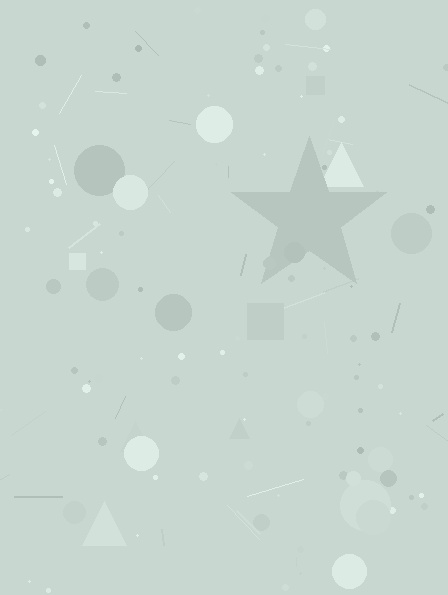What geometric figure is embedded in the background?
A star is embedded in the background.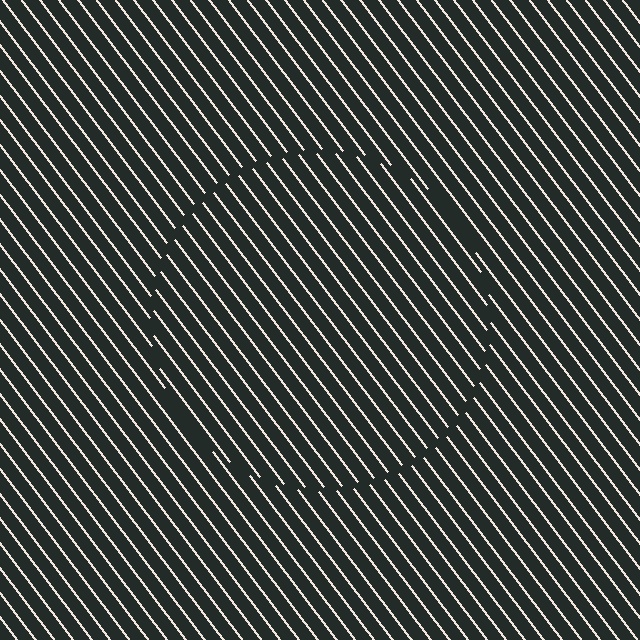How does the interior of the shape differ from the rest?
The interior of the shape contains the same grating, shifted by half a period — the contour is defined by the phase discontinuity where line-ends from the inner and outer gratings abut.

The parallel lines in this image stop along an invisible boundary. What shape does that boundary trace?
An illusory circle. The interior of the shape contains the same grating, shifted by half a period — the contour is defined by the phase discontinuity where line-ends from the inner and outer gratings abut.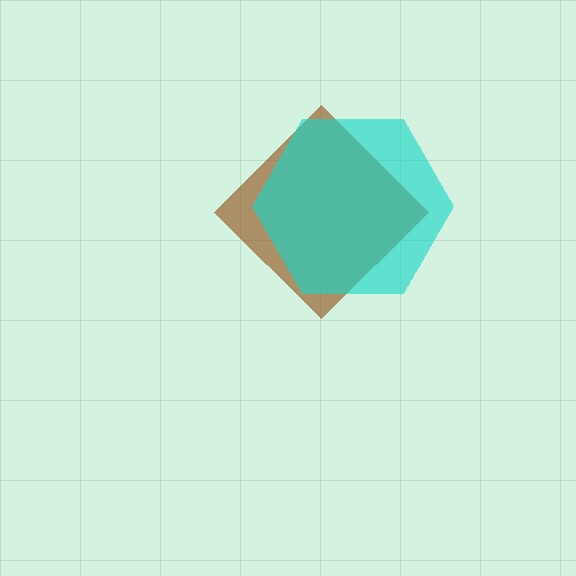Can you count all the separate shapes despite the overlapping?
Yes, there are 2 separate shapes.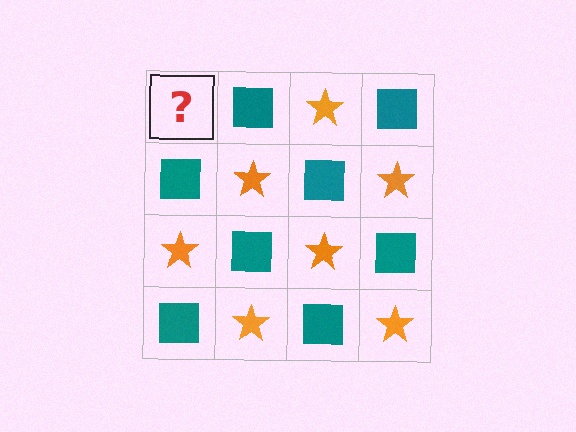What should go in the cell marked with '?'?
The missing cell should contain an orange star.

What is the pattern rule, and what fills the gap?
The rule is that it alternates orange star and teal square in a checkerboard pattern. The gap should be filled with an orange star.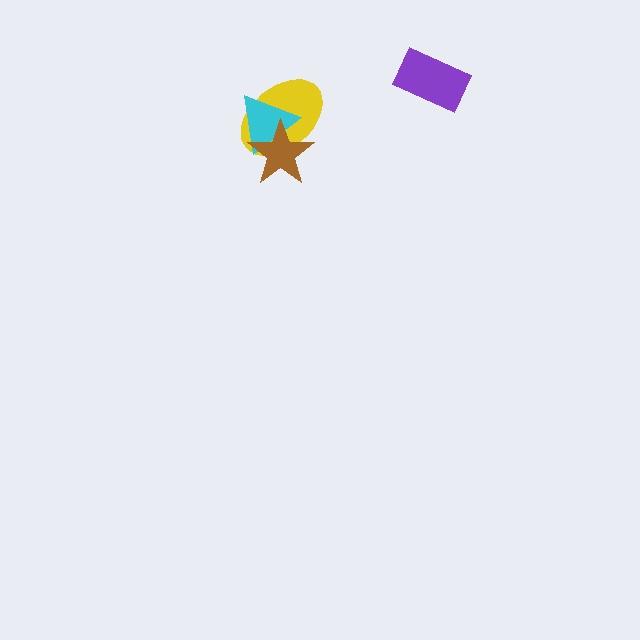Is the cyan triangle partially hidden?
Yes, it is partially covered by another shape.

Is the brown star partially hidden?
No, no other shape covers it.